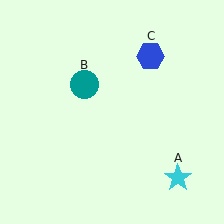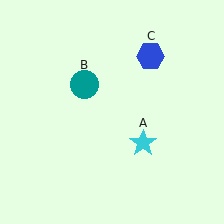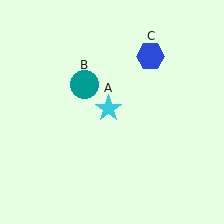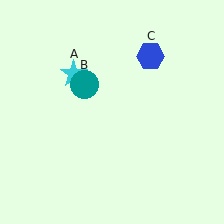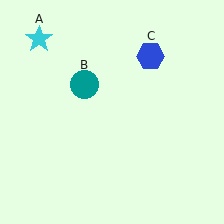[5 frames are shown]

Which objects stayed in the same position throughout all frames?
Teal circle (object B) and blue hexagon (object C) remained stationary.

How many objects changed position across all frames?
1 object changed position: cyan star (object A).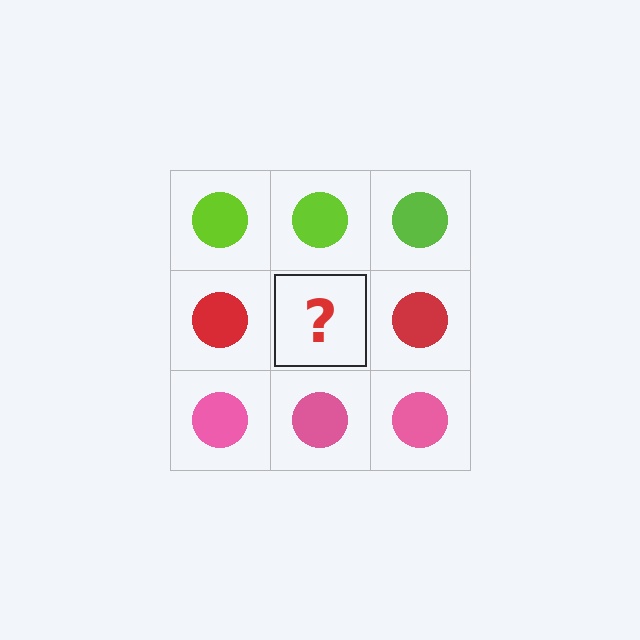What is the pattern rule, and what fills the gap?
The rule is that each row has a consistent color. The gap should be filled with a red circle.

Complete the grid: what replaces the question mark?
The question mark should be replaced with a red circle.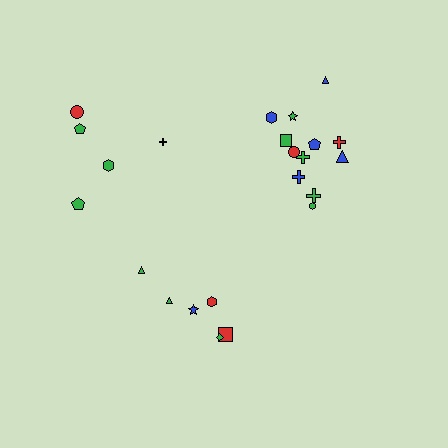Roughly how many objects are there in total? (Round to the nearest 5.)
Roughly 25 objects in total.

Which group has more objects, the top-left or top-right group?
The top-right group.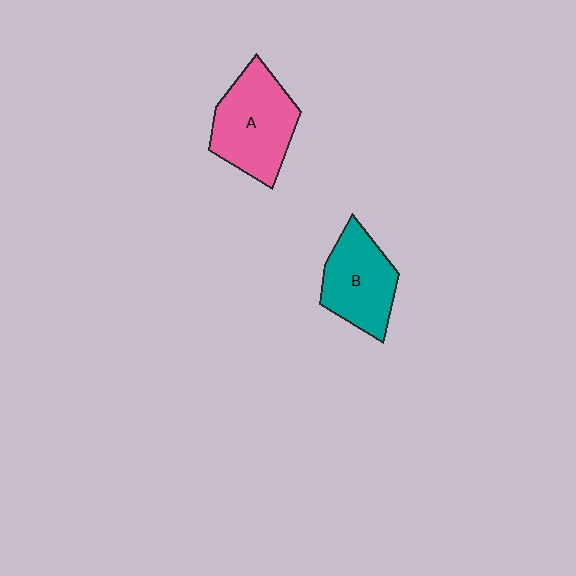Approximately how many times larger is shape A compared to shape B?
Approximately 1.2 times.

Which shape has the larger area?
Shape A (pink).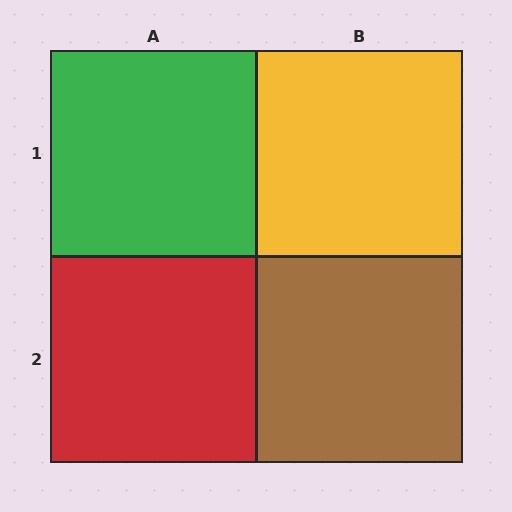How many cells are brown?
1 cell is brown.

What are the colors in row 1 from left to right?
Green, yellow.